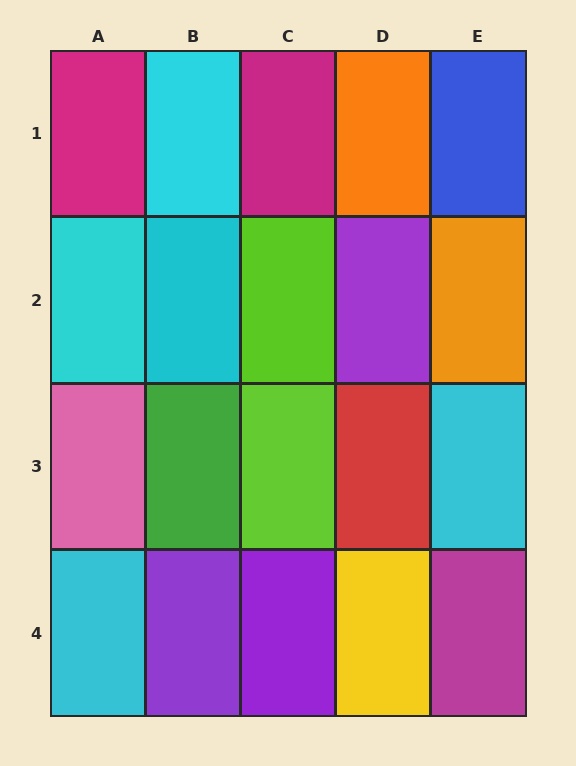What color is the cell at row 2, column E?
Orange.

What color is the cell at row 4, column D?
Yellow.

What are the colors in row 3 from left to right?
Pink, green, lime, red, cyan.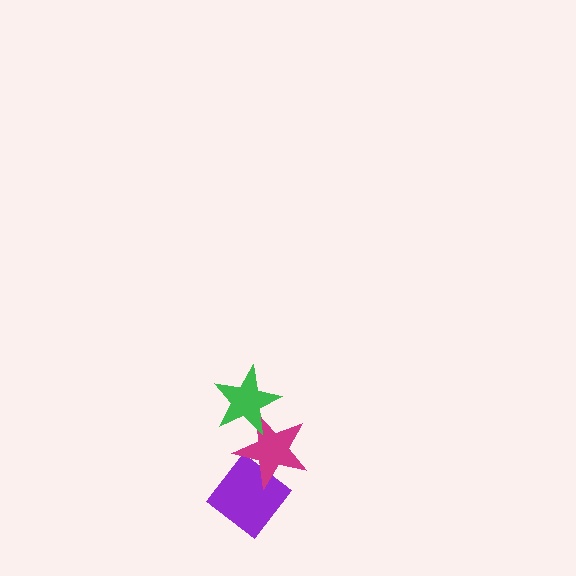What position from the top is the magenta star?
The magenta star is 2nd from the top.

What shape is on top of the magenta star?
The green star is on top of the magenta star.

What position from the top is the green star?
The green star is 1st from the top.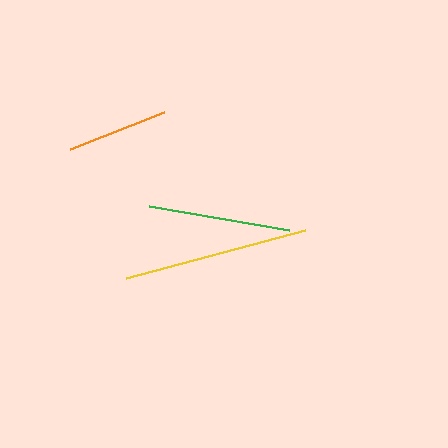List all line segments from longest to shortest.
From longest to shortest: yellow, green, orange.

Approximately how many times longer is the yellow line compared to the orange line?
The yellow line is approximately 1.8 times the length of the orange line.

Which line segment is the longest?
The yellow line is the longest at approximately 186 pixels.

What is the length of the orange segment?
The orange segment is approximately 101 pixels long.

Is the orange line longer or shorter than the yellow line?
The yellow line is longer than the orange line.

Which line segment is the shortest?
The orange line is the shortest at approximately 101 pixels.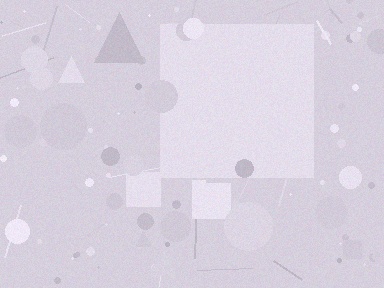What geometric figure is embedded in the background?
A square is embedded in the background.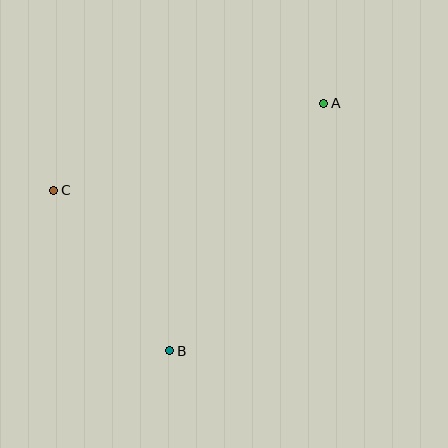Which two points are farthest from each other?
Points A and B are farthest from each other.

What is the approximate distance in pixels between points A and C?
The distance between A and C is approximately 283 pixels.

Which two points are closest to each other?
Points B and C are closest to each other.